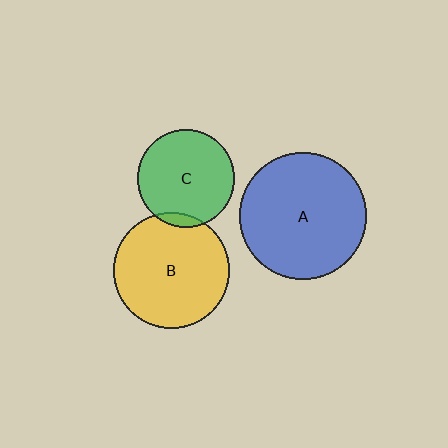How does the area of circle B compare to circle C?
Approximately 1.4 times.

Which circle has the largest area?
Circle A (blue).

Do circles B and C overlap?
Yes.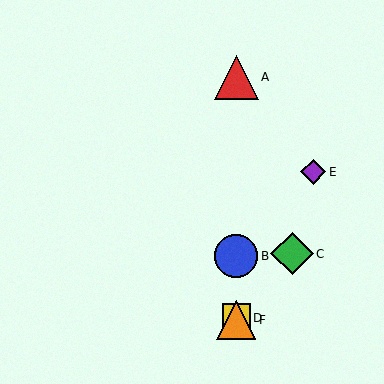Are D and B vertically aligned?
Yes, both are at x≈236.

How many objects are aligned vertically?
4 objects (A, B, D, F) are aligned vertically.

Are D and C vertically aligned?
No, D is at x≈236 and C is at x≈292.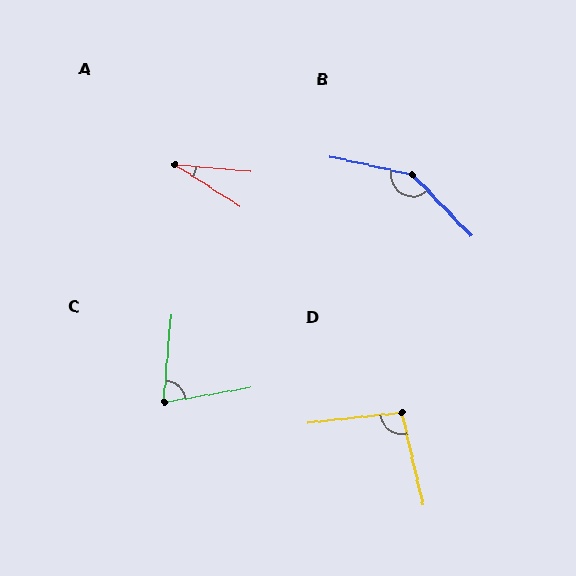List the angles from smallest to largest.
A (28°), C (76°), D (97°), B (146°).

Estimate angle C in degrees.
Approximately 76 degrees.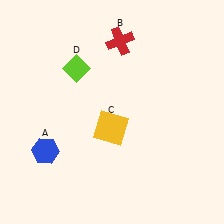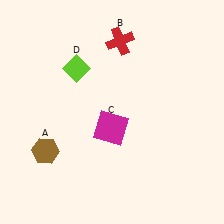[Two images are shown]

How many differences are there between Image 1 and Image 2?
There are 2 differences between the two images.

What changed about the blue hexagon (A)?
In Image 1, A is blue. In Image 2, it changed to brown.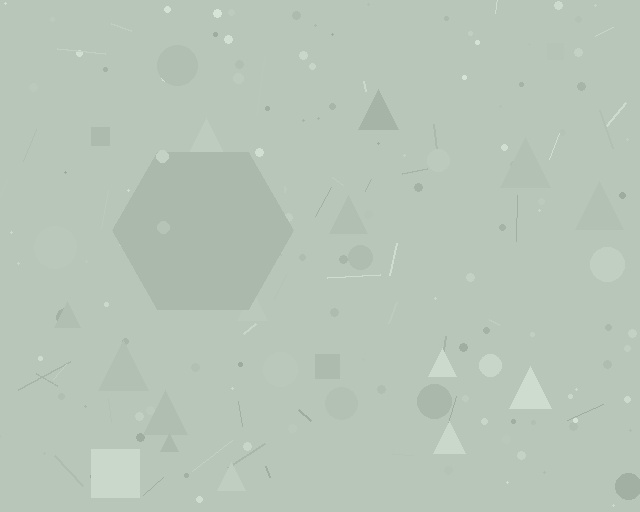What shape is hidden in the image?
A hexagon is hidden in the image.